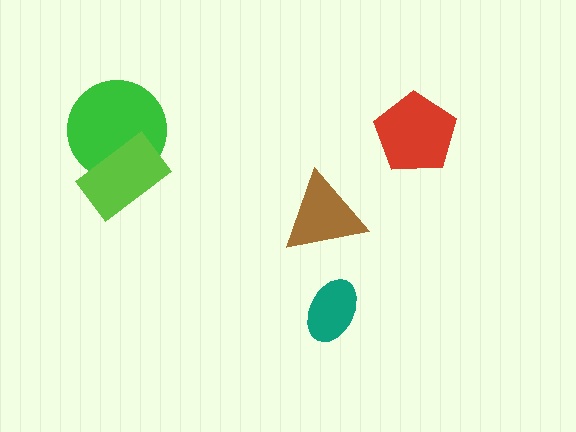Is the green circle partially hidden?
Yes, it is partially covered by another shape.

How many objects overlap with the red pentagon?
0 objects overlap with the red pentagon.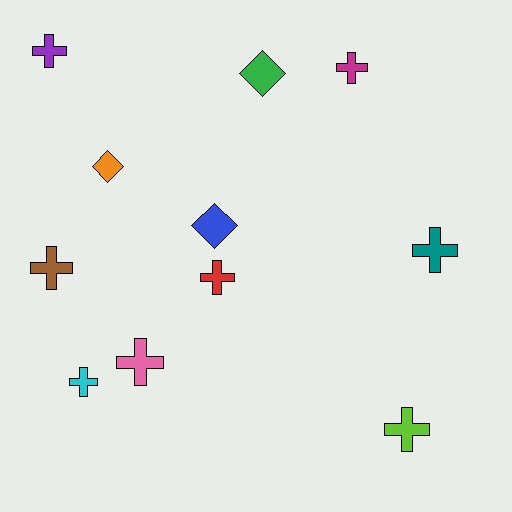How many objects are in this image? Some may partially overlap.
There are 11 objects.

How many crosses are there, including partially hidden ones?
There are 8 crosses.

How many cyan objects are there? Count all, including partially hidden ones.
There is 1 cyan object.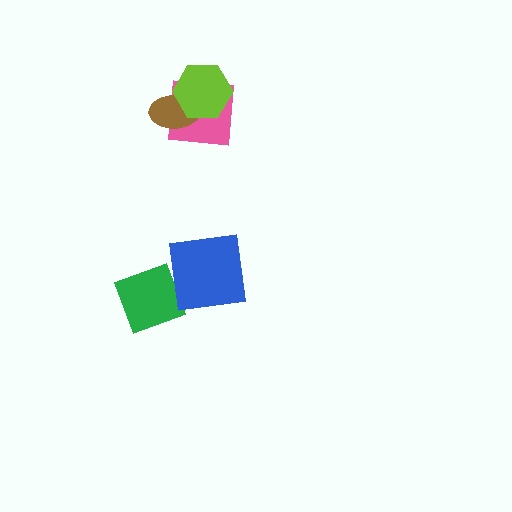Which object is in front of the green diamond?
The blue square is in front of the green diamond.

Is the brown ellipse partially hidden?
Yes, it is partially covered by another shape.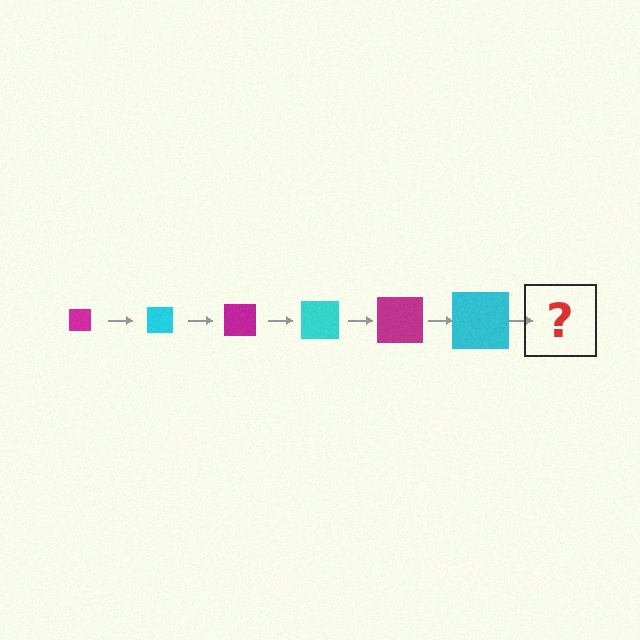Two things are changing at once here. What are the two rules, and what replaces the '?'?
The two rules are that the square grows larger each step and the color cycles through magenta and cyan. The '?' should be a magenta square, larger than the previous one.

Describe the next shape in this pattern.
It should be a magenta square, larger than the previous one.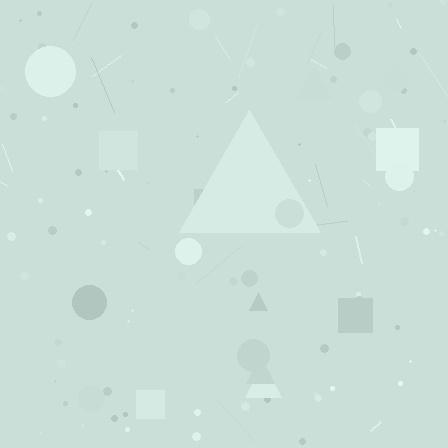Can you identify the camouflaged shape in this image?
The camouflaged shape is a triangle.